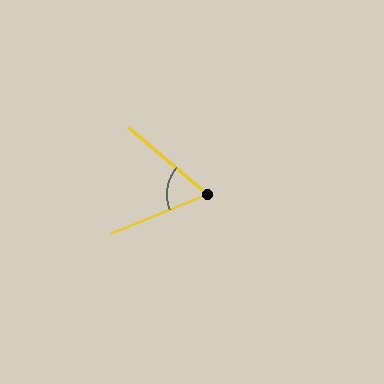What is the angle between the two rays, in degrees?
Approximately 62 degrees.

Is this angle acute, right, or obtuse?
It is acute.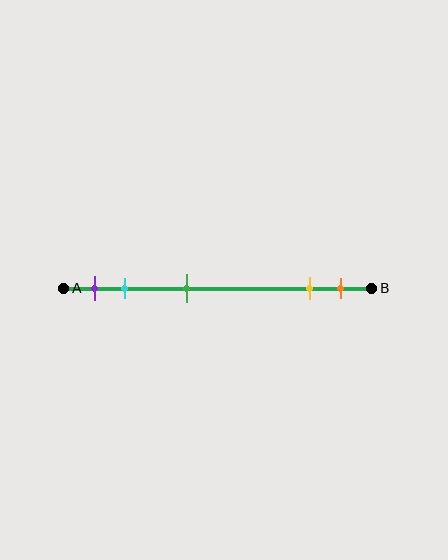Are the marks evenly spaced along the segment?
No, the marks are not evenly spaced.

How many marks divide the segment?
There are 5 marks dividing the segment.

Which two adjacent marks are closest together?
The yellow and orange marks are the closest adjacent pair.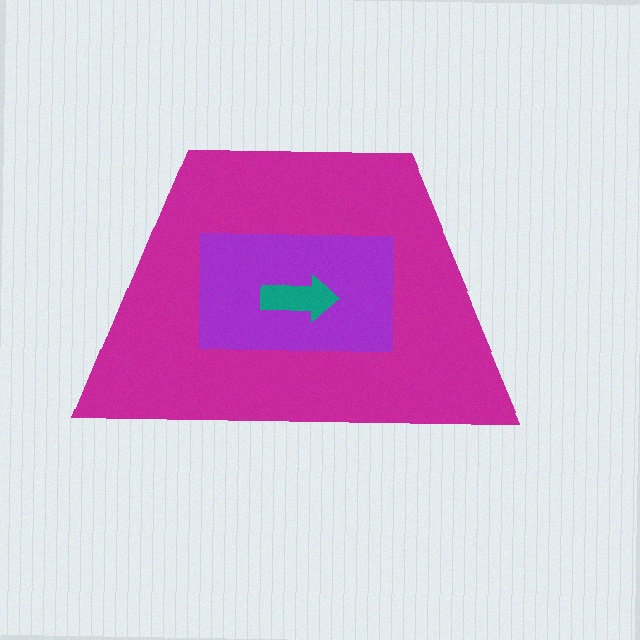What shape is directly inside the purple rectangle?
The teal arrow.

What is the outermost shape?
The magenta trapezoid.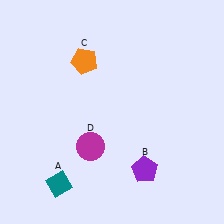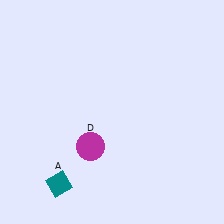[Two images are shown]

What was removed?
The purple pentagon (B), the orange pentagon (C) were removed in Image 2.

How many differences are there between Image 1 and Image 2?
There are 2 differences between the two images.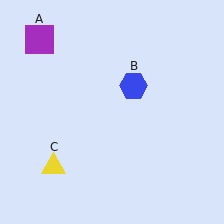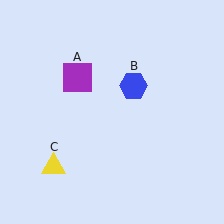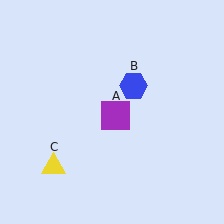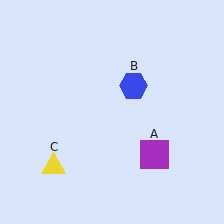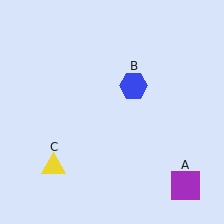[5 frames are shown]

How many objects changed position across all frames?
1 object changed position: purple square (object A).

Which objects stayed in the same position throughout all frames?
Blue hexagon (object B) and yellow triangle (object C) remained stationary.